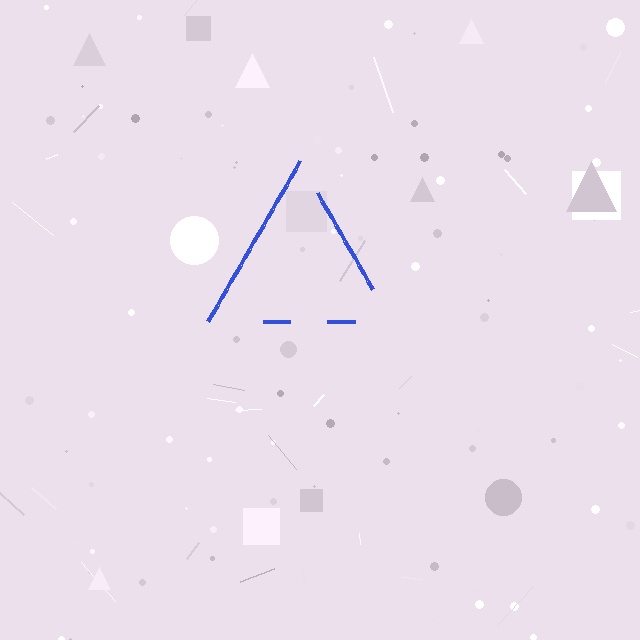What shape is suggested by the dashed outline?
The dashed outline suggests a triangle.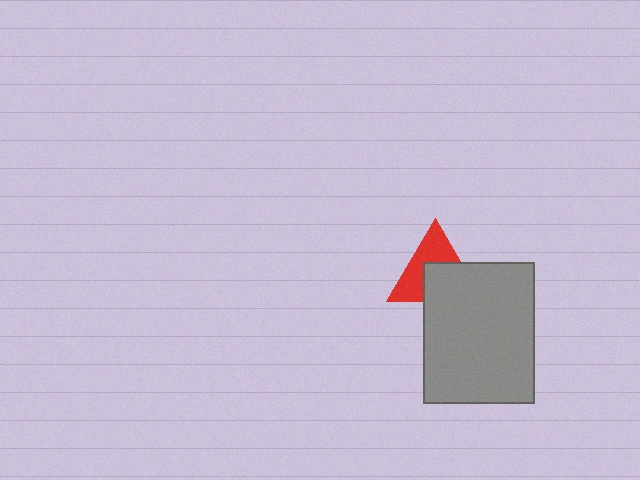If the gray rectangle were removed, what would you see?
You would see the complete red triangle.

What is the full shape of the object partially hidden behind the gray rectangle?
The partially hidden object is a red triangle.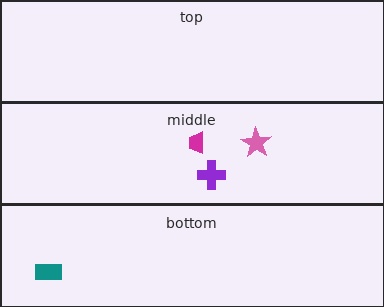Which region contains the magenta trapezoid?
The middle region.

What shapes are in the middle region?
The purple cross, the magenta trapezoid, the pink star.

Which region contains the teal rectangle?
The bottom region.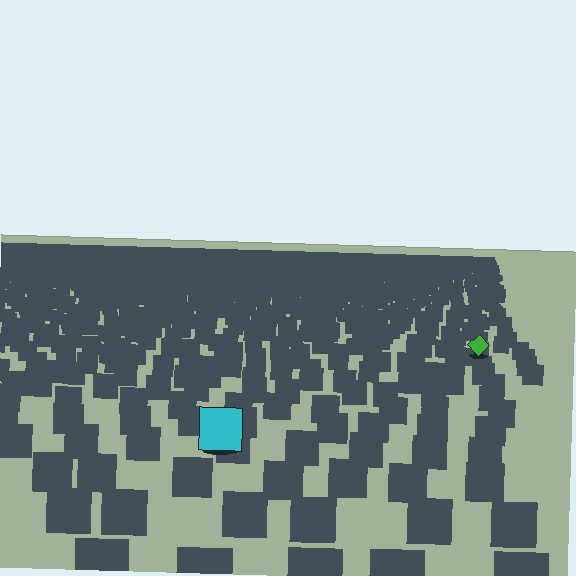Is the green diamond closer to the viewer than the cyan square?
No. The cyan square is closer — you can tell from the texture gradient: the ground texture is coarser near it.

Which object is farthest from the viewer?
The green diamond is farthest from the viewer. It appears smaller and the ground texture around it is denser.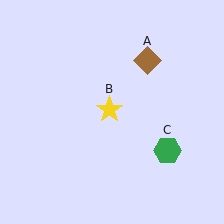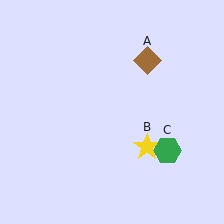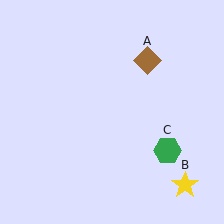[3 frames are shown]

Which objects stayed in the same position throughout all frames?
Brown diamond (object A) and green hexagon (object C) remained stationary.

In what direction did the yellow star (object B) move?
The yellow star (object B) moved down and to the right.